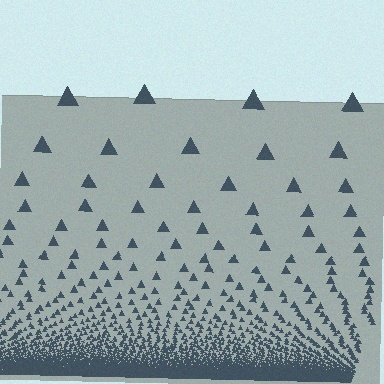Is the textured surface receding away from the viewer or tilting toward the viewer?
The surface appears to tilt toward the viewer. Texture elements get larger and sparser toward the top.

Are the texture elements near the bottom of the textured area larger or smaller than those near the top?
Smaller. The gradient is inverted — elements near the bottom are smaller and denser.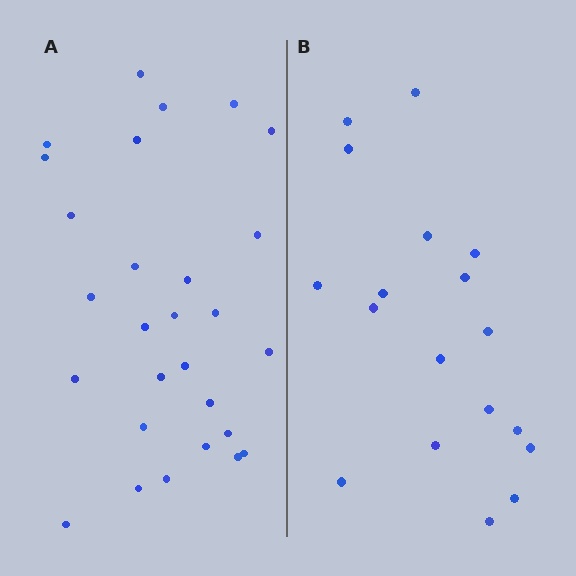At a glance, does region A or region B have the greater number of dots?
Region A (the left region) has more dots.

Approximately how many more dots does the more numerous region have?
Region A has roughly 10 or so more dots than region B.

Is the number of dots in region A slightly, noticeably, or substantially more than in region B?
Region A has substantially more. The ratio is roughly 1.6 to 1.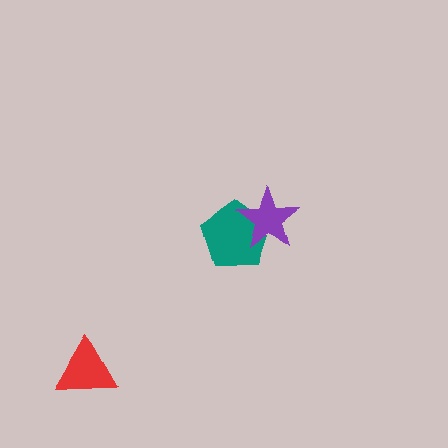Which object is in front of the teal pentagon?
The purple star is in front of the teal pentagon.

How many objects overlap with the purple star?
1 object overlaps with the purple star.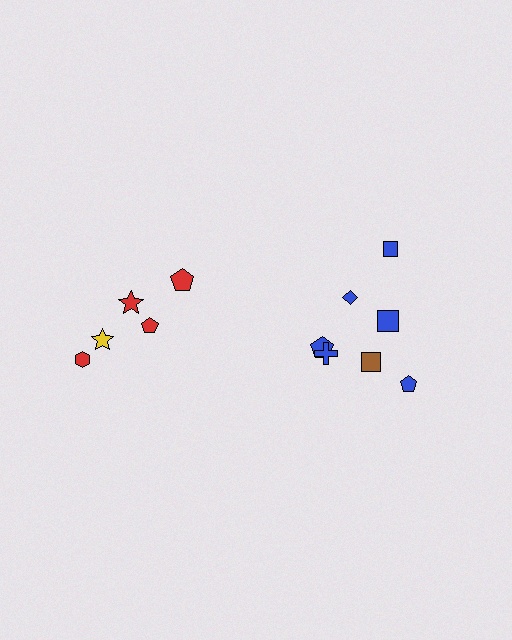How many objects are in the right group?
There are 7 objects.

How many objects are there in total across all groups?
There are 12 objects.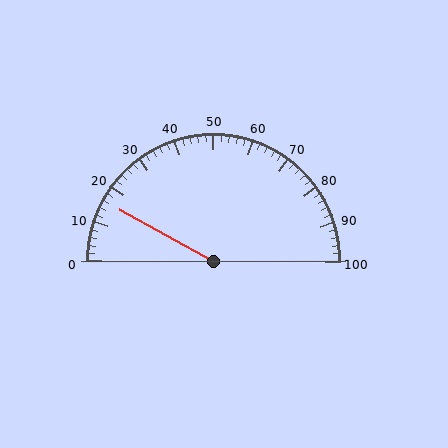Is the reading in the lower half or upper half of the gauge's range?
The reading is in the lower half of the range (0 to 100).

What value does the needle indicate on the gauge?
The needle indicates approximately 16.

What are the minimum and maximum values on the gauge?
The gauge ranges from 0 to 100.